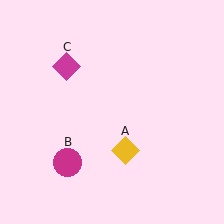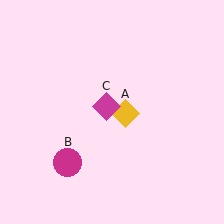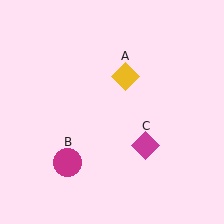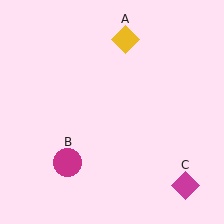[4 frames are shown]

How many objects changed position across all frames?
2 objects changed position: yellow diamond (object A), magenta diamond (object C).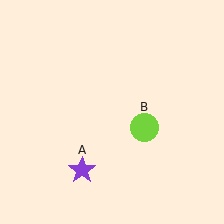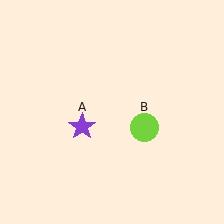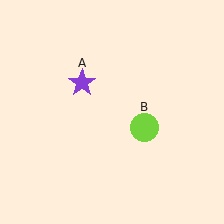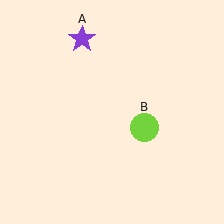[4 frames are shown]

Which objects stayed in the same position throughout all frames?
Lime circle (object B) remained stationary.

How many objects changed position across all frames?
1 object changed position: purple star (object A).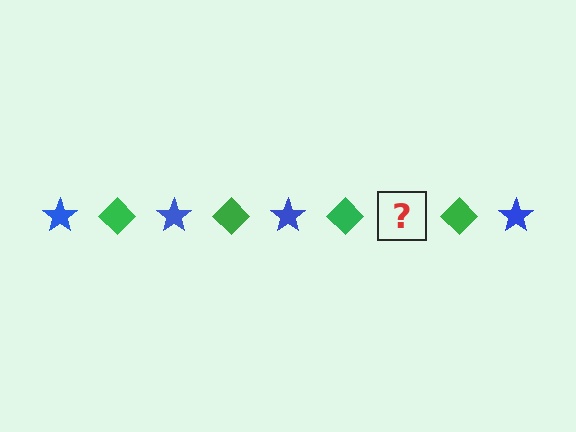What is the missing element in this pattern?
The missing element is a blue star.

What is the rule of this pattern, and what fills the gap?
The rule is that the pattern alternates between blue star and green diamond. The gap should be filled with a blue star.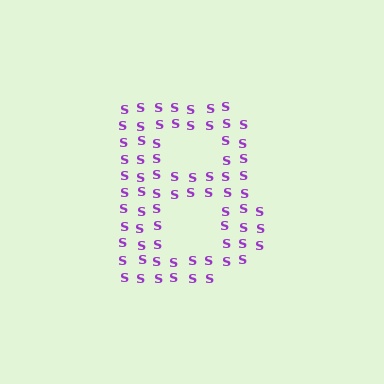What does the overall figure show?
The overall figure shows the letter B.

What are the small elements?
The small elements are letter S's.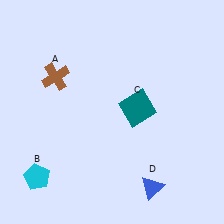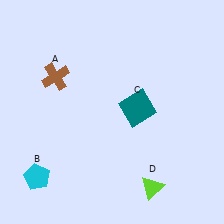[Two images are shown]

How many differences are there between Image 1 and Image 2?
There is 1 difference between the two images.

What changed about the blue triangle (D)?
In Image 1, D is blue. In Image 2, it changed to lime.